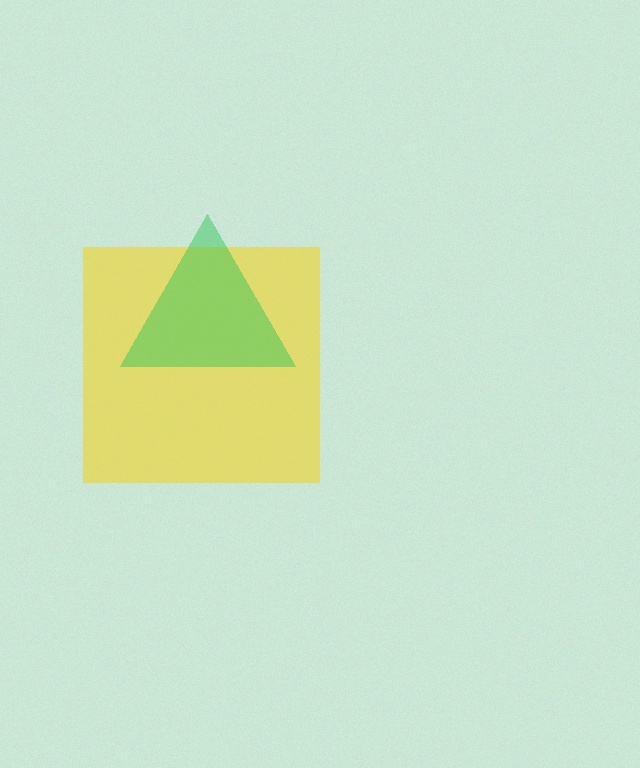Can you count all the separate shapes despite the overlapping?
Yes, there are 2 separate shapes.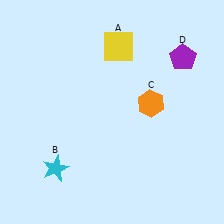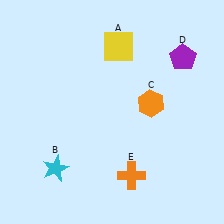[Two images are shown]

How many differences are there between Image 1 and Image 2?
There is 1 difference between the two images.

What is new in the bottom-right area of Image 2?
An orange cross (E) was added in the bottom-right area of Image 2.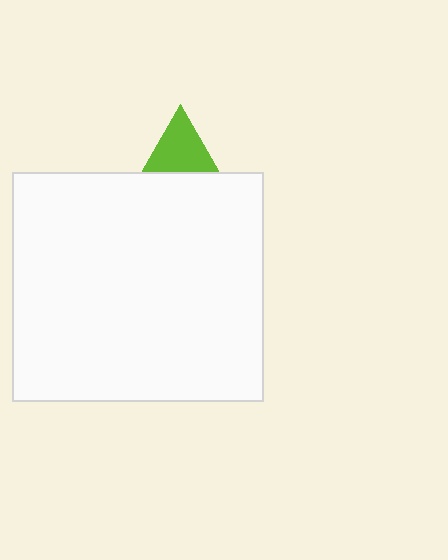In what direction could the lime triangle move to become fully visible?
The lime triangle could move up. That would shift it out from behind the white rectangle entirely.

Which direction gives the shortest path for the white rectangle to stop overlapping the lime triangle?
Moving down gives the shortest separation.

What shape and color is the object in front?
The object in front is a white rectangle.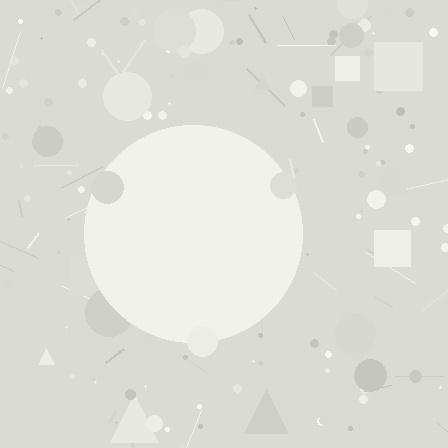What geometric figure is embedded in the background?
A circle is embedded in the background.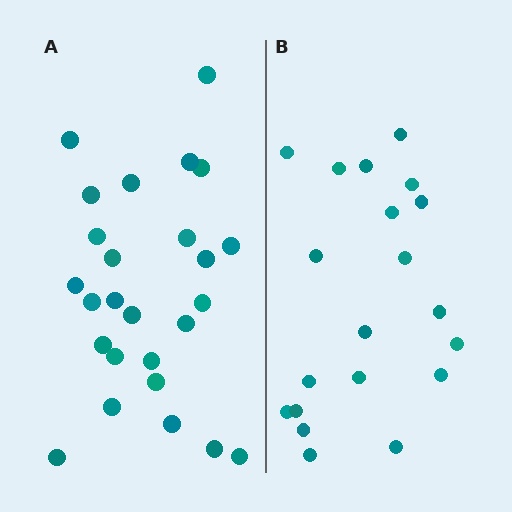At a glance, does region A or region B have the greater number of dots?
Region A (the left region) has more dots.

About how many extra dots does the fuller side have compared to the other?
Region A has about 6 more dots than region B.